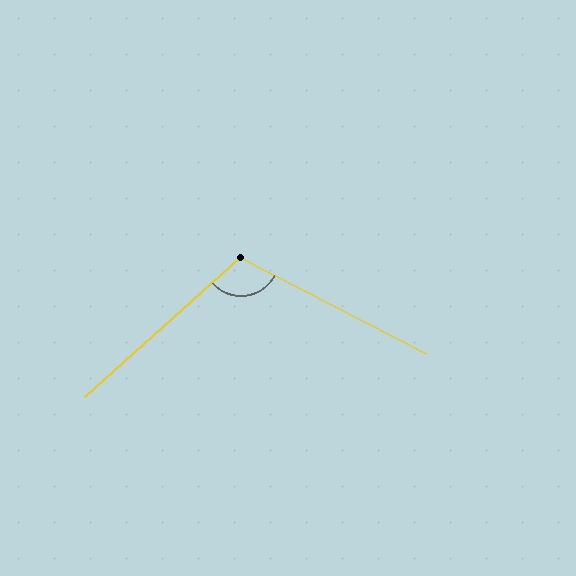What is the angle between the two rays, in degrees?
Approximately 111 degrees.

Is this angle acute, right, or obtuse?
It is obtuse.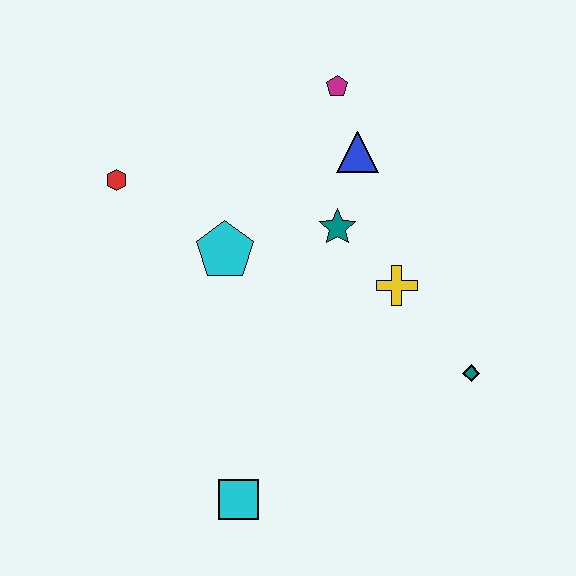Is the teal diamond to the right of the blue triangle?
Yes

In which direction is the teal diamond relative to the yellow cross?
The teal diamond is below the yellow cross.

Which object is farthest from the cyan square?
The magenta pentagon is farthest from the cyan square.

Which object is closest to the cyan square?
The cyan pentagon is closest to the cyan square.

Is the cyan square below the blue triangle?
Yes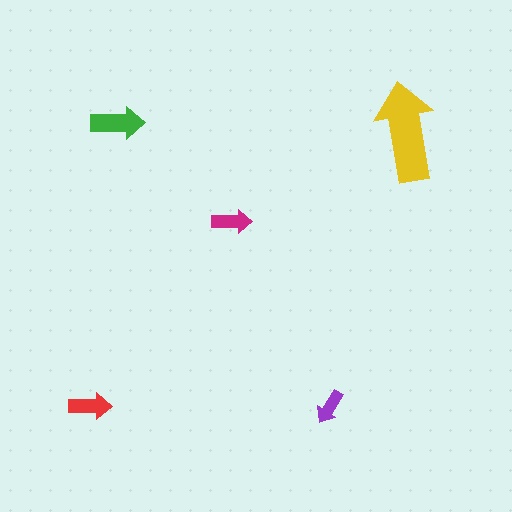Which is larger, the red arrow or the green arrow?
The green one.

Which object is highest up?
The green arrow is topmost.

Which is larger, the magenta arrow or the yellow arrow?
The yellow one.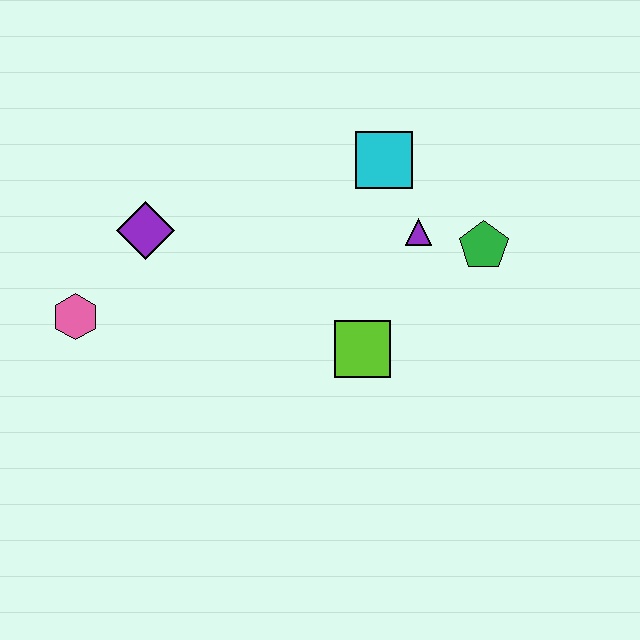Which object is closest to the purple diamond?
The pink hexagon is closest to the purple diamond.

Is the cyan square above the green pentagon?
Yes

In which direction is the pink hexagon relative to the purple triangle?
The pink hexagon is to the left of the purple triangle.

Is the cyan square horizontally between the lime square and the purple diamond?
No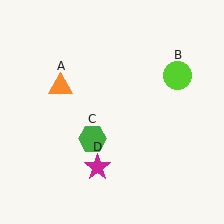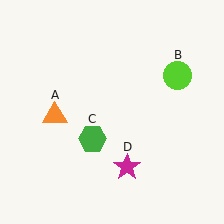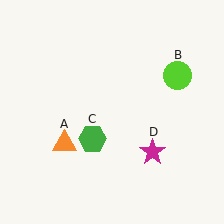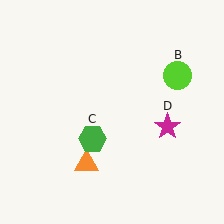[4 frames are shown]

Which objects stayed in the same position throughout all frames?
Lime circle (object B) and green hexagon (object C) remained stationary.